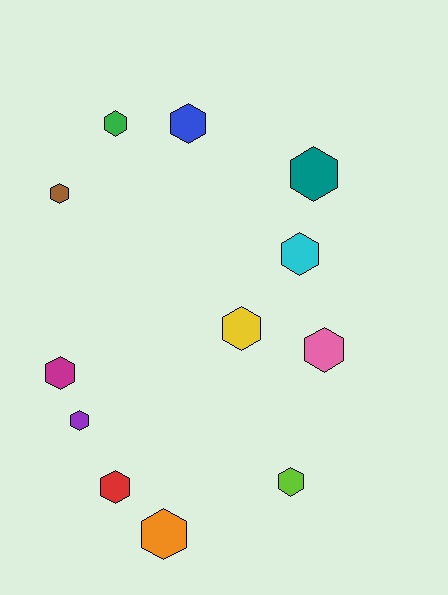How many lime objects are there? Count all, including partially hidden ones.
There is 1 lime object.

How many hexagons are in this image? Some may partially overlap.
There are 12 hexagons.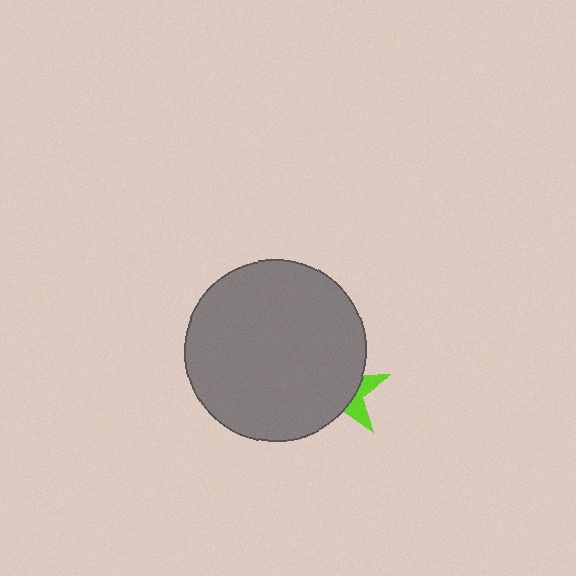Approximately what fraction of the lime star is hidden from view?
Roughly 72% of the lime star is hidden behind the gray circle.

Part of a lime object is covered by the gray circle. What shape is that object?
It is a star.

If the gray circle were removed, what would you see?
You would see the complete lime star.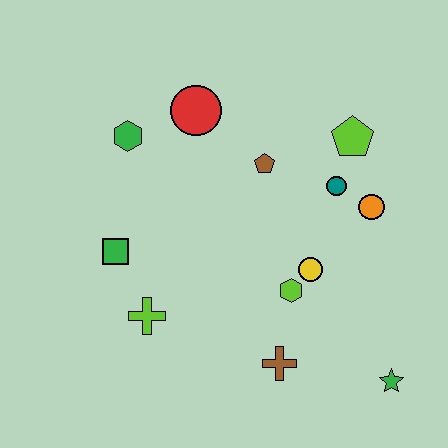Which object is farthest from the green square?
The green star is farthest from the green square.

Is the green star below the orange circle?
Yes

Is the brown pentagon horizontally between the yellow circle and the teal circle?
No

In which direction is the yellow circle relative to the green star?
The yellow circle is above the green star.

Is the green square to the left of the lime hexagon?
Yes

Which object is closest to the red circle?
The green hexagon is closest to the red circle.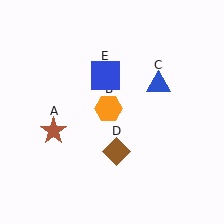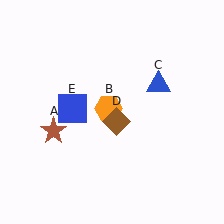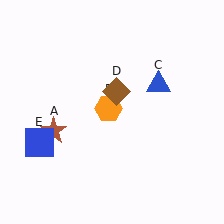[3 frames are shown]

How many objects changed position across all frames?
2 objects changed position: brown diamond (object D), blue square (object E).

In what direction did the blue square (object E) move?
The blue square (object E) moved down and to the left.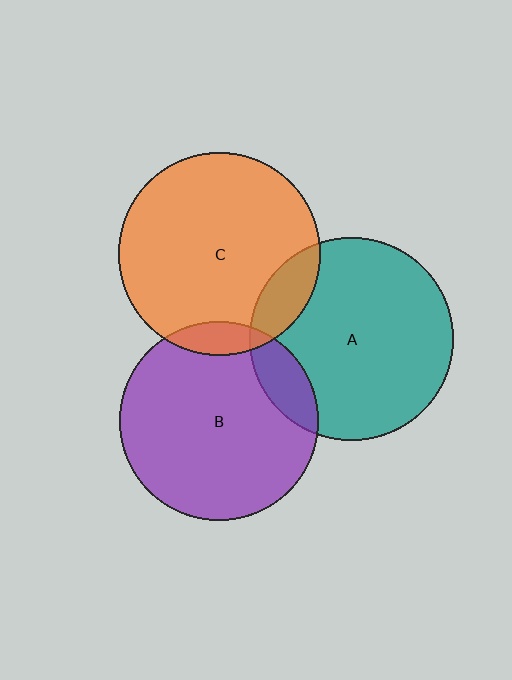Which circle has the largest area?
Circle A (teal).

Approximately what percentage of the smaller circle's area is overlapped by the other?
Approximately 15%.